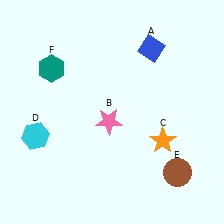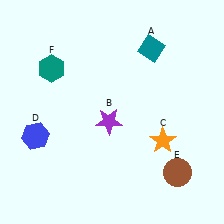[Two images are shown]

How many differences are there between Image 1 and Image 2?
There are 3 differences between the two images.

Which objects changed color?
A changed from blue to teal. B changed from pink to purple. D changed from cyan to blue.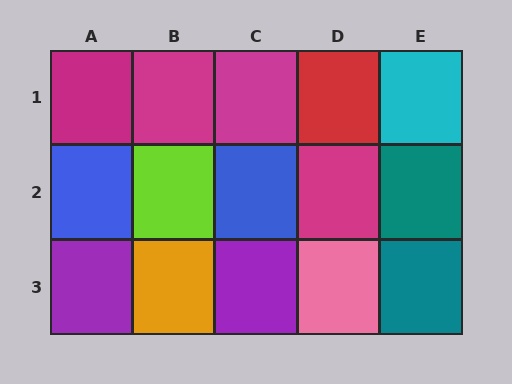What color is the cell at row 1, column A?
Magenta.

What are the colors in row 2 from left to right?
Blue, lime, blue, magenta, teal.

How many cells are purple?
2 cells are purple.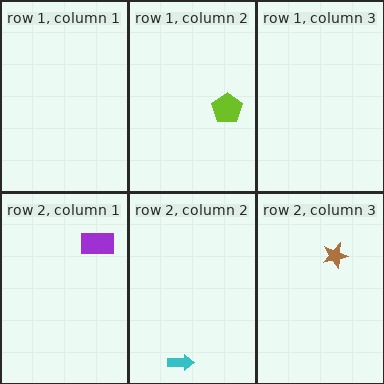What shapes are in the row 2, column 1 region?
The purple rectangle.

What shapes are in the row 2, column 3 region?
The brown star.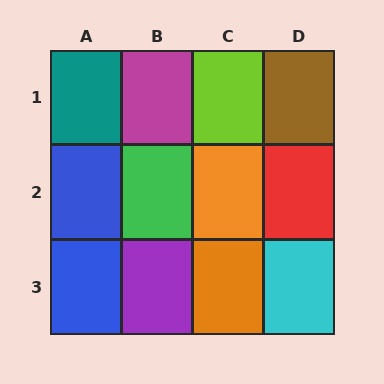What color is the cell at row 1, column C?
Lime.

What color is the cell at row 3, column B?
Purple.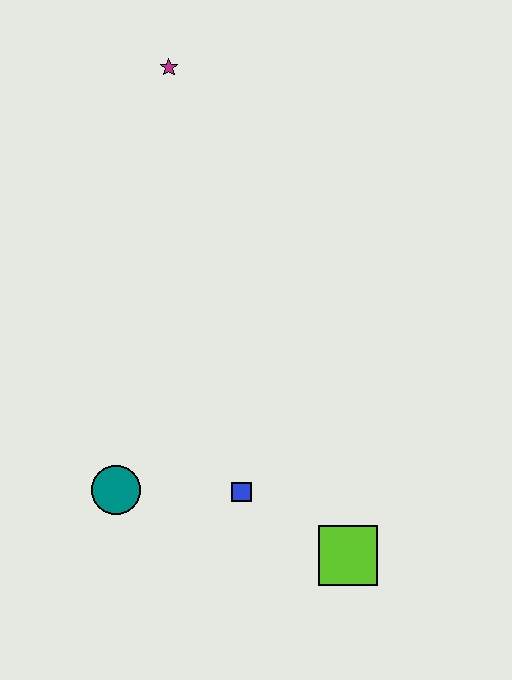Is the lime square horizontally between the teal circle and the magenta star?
No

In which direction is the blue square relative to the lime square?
The blue square is to the left of the lime square.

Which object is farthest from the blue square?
The magenta star is farthest from the blue square.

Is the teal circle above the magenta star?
No